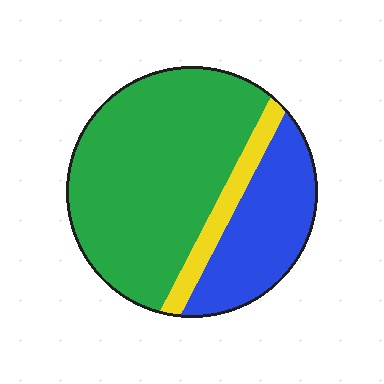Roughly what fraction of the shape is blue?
Blue covers 27% of the shape.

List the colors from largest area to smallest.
From largest to smallest: green, blue, yellow.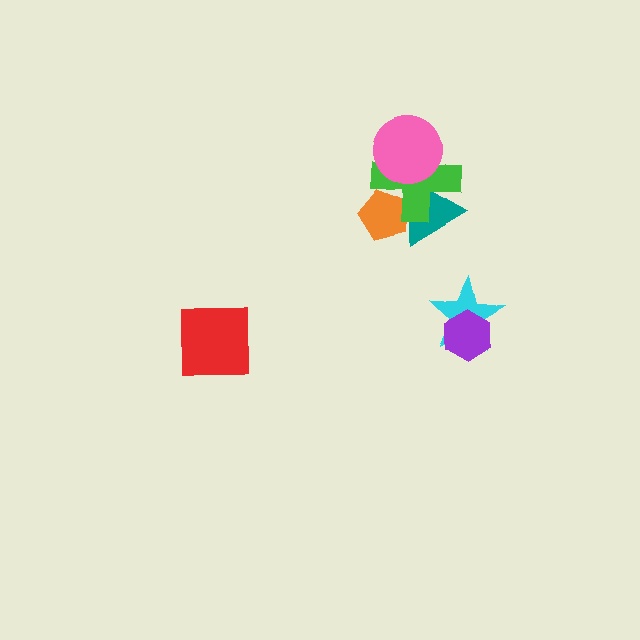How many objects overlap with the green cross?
3 objects overlap with the green cross.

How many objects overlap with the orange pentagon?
2 objects overlap with the orange pentagon.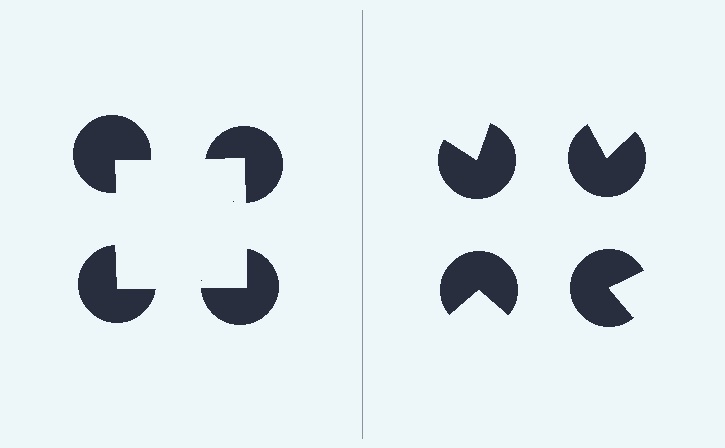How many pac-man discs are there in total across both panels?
8 — 4 on each side.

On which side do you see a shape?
An illusory square appears on the left side. On the right side the wedge cuts are rotated, so no coherent shape forms.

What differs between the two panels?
The pac-man discs are positioned identically on both sides; only the wedge orientations differ. On the left they align to a square; on the right they are misaligned.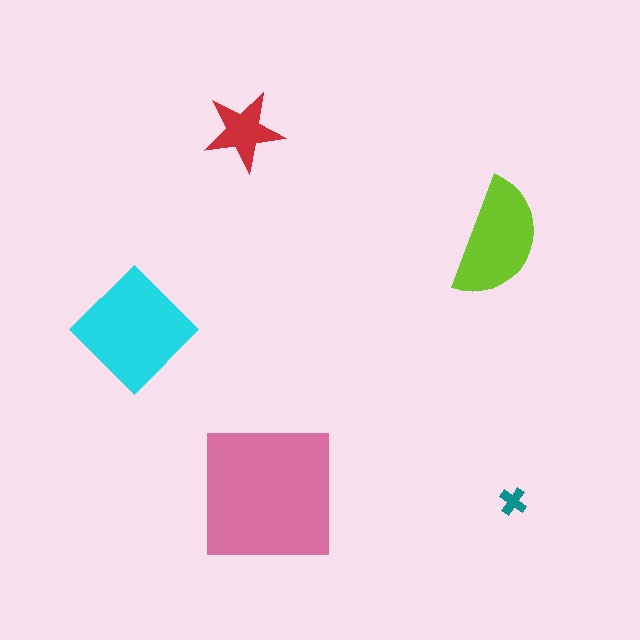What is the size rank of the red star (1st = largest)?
4th.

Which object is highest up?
The red star is topmost.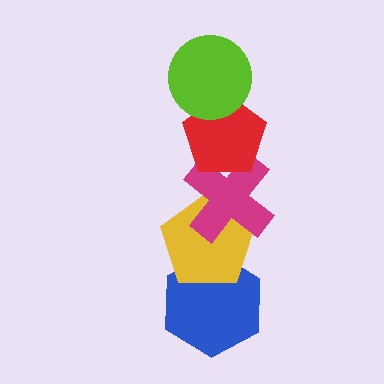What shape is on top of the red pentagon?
The lime circle is on top of the red pentagon.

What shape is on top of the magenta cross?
The red pentagon is on top of the magenta cross.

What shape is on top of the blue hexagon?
The yellow pentagon is on top of the blue hexagon.